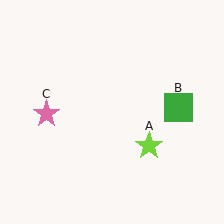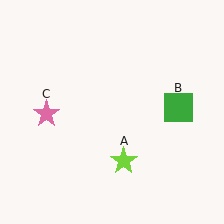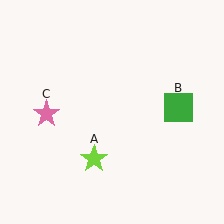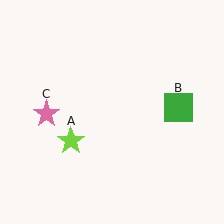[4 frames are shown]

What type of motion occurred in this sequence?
The lime star (object A) rotated clockwise around the center of the scene.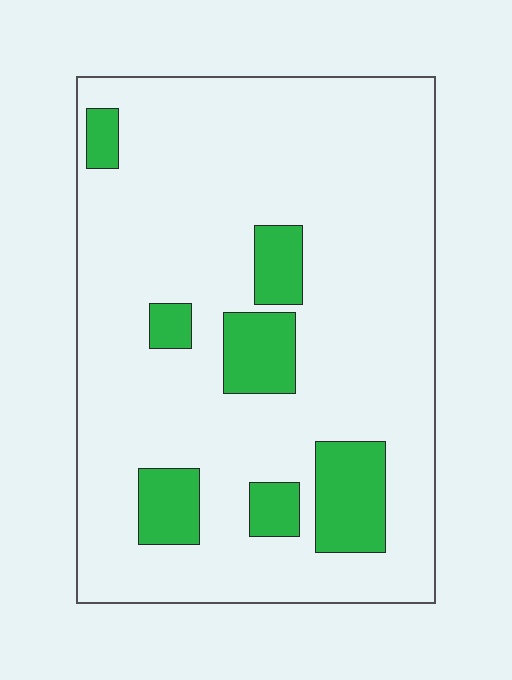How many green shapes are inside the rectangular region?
7.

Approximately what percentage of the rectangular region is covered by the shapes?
Approximately 15%.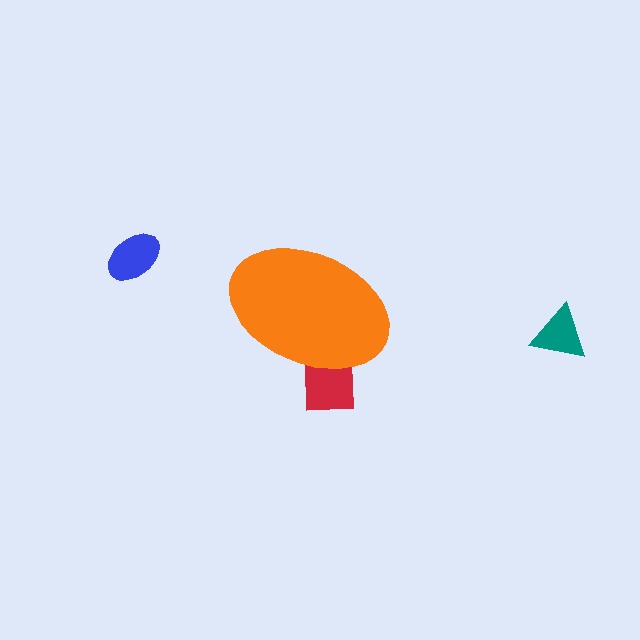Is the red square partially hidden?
Yes, the red square is partially hidden behind the orange ellipse.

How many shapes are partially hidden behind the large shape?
1 shape is partially hidden.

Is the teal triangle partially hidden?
No, the teal triangle is fully visible.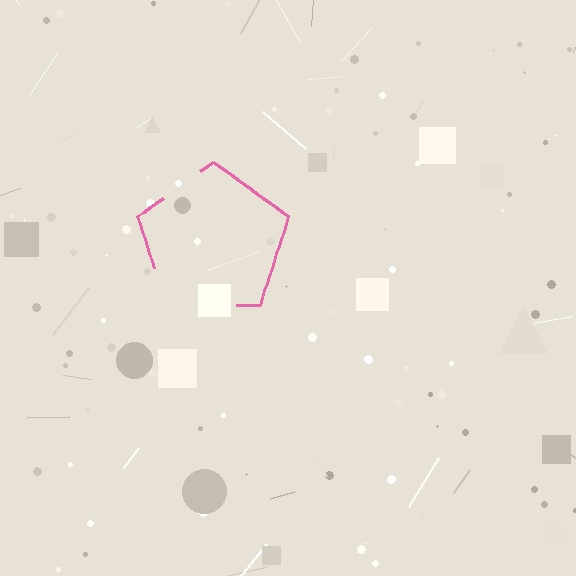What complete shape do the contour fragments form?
The contour fragments form a pentagon.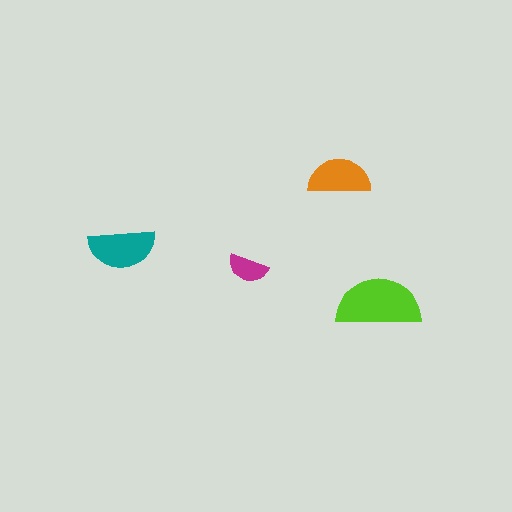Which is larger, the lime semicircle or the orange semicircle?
The lime one.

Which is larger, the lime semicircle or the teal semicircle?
The lime one.